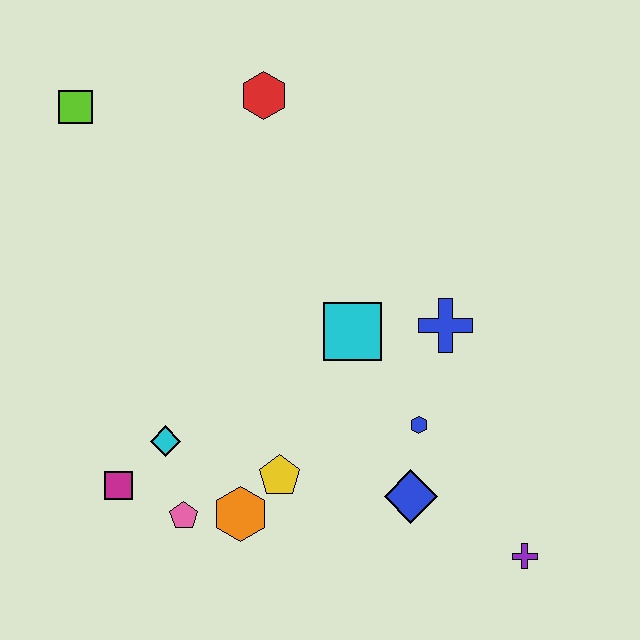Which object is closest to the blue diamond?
The blue hexagon is closest to the blue diamond.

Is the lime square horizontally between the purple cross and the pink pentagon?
No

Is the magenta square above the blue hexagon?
No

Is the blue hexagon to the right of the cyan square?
Yes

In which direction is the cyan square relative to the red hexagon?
The cyan square is below the red hexagon.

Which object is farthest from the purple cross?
The lime square is farthest from the purple cross.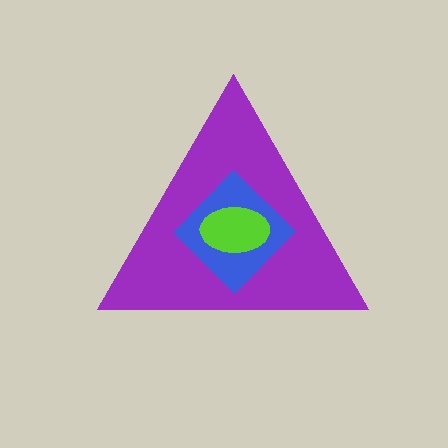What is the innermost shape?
The lime ellipse.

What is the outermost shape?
The purple triangle.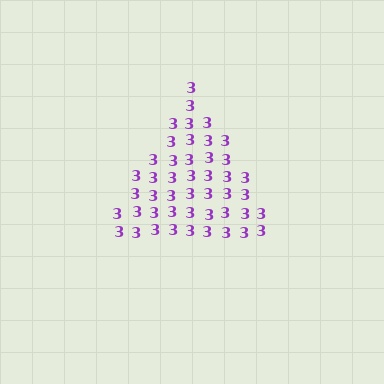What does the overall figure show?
The overall figure shows a triangle.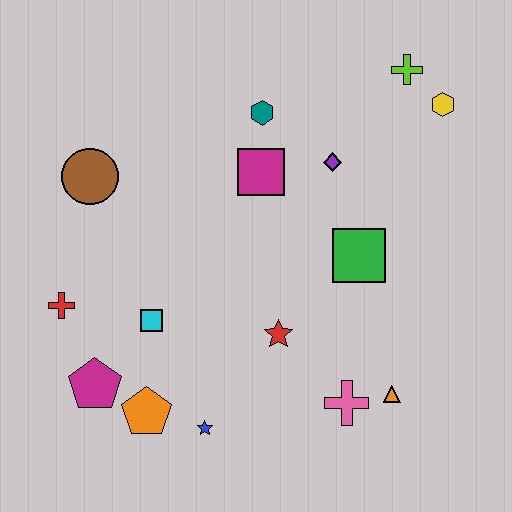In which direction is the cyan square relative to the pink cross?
The cyan square is to the left of the pink cross.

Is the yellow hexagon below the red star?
No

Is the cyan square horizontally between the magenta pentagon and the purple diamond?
Yes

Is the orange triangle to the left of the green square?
No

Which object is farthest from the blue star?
The lime cross is farthest from the blue star.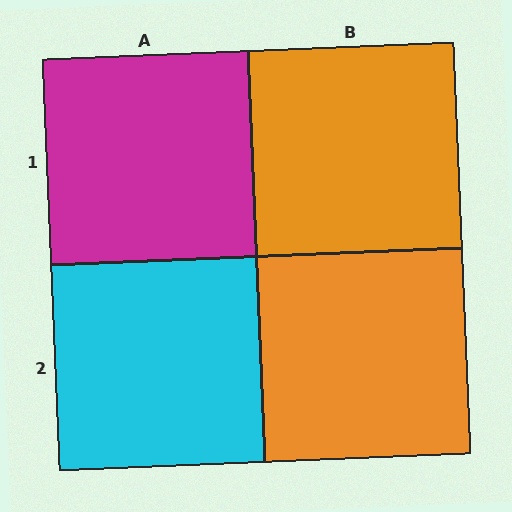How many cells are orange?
2 cells are orange.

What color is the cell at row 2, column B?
Orange.